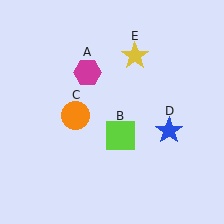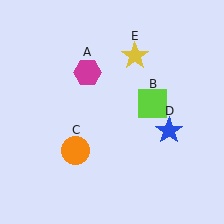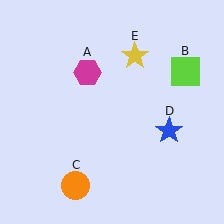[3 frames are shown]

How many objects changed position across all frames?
2 objects changed position: lime square (object B), orange circle (object C).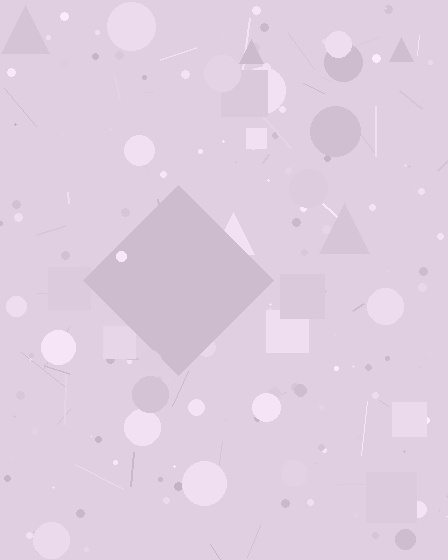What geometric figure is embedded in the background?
A diamond is embedded in the background.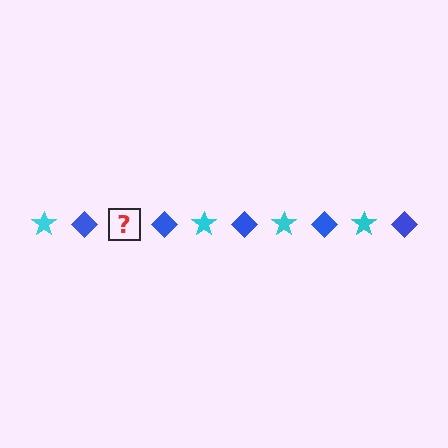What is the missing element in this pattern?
The missing element is a cyan star.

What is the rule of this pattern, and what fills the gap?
The rule is that the pattern alternates between cyan star and blue diamond. The gap should be filled with a cyan star.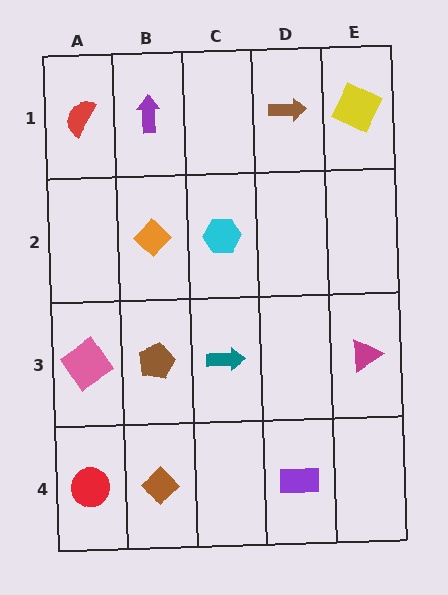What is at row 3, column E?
A magenta triangle.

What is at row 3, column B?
A brown pentagon.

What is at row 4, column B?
A brown diamond.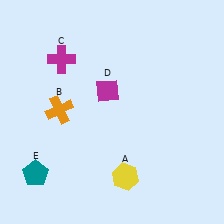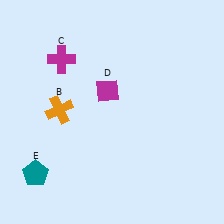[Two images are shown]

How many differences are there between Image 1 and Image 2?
There is 1 difference between the two images.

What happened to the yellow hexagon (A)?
The yellow hexagon (A) was removed in Image 2. It was in the bottom-right area of Image 1.